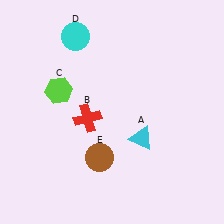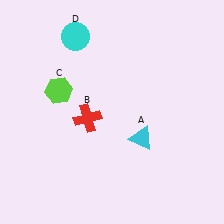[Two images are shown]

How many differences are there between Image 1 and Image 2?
There is 1 difference between the two images.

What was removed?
The brown circle (E) was removed in Image 2.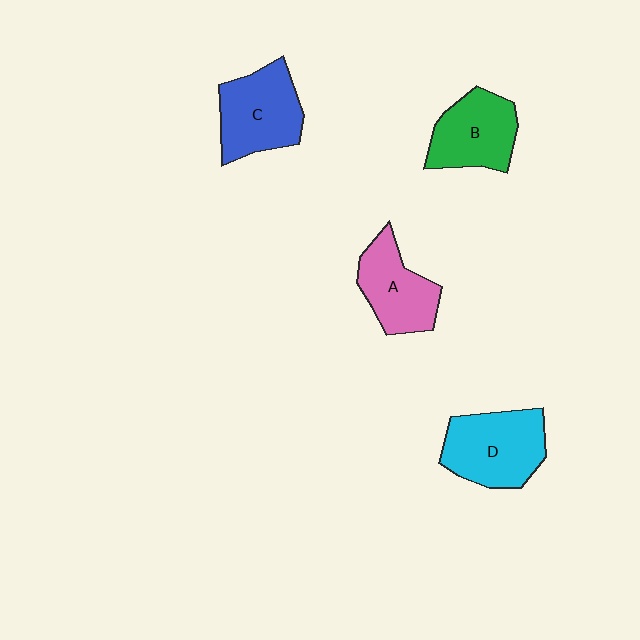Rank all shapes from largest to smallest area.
From largest to smallest: D (cyan), C (blue), B (green), A (pink).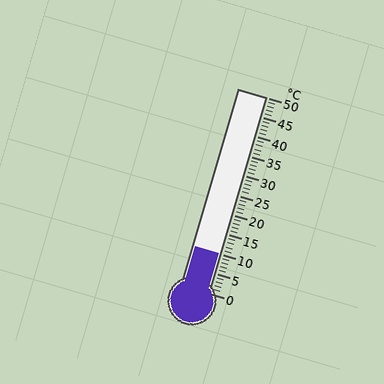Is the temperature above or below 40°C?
The temperature is below 40°C.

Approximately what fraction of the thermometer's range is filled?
The thermometer is filled to approximately 20% of its range.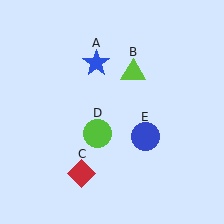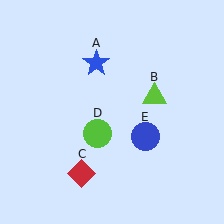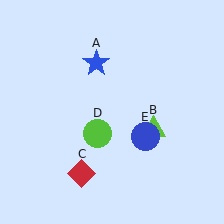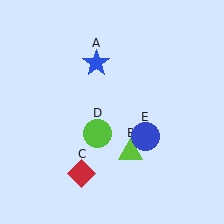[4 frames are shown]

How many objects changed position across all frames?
1 object changed position: lime triangle (object B).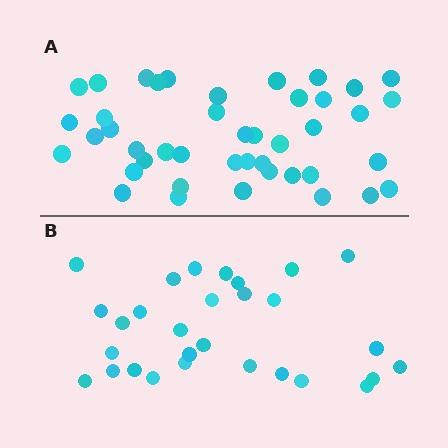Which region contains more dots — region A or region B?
Region A (the top region) has more dots.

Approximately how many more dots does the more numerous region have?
Region A has approximately 15 more dots than region B.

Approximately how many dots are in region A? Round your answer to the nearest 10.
About 40 dots. (The exact count is 43, which rounds to 40.)